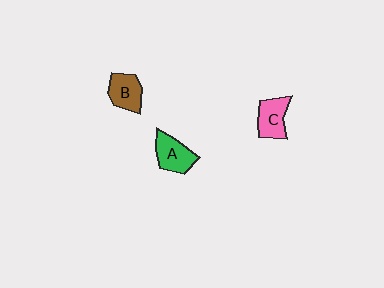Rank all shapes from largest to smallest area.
From largest to smallest: A (green), C (pink), B (brown).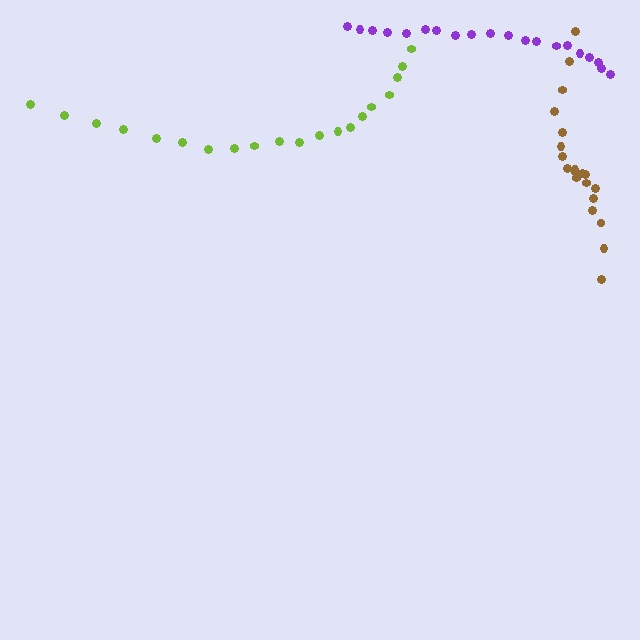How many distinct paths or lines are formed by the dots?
There are 3 distinct paths.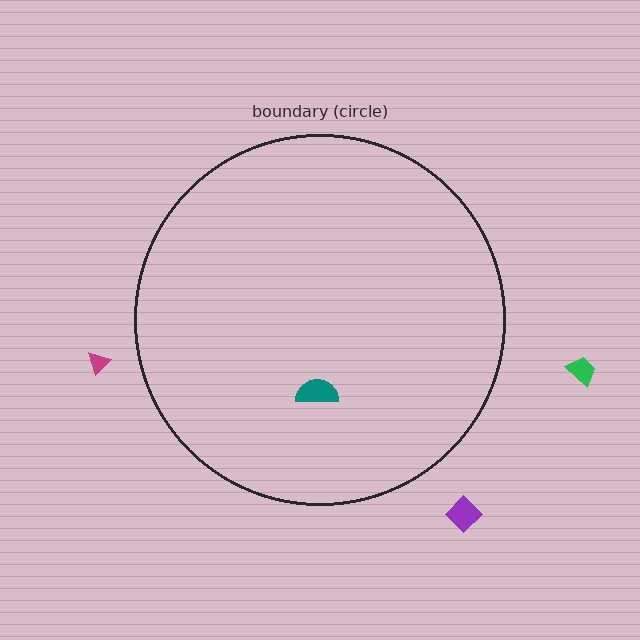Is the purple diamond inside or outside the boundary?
Outside.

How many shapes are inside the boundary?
1 inside, 3 outside.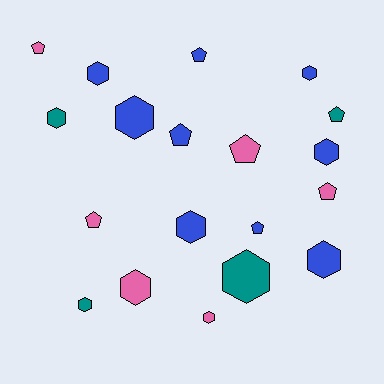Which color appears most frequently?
Blue, with 9 objects.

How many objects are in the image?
There are 19 objects.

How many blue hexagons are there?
There are 6 blue hexagons.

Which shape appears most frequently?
Hexagon, with 11 objects.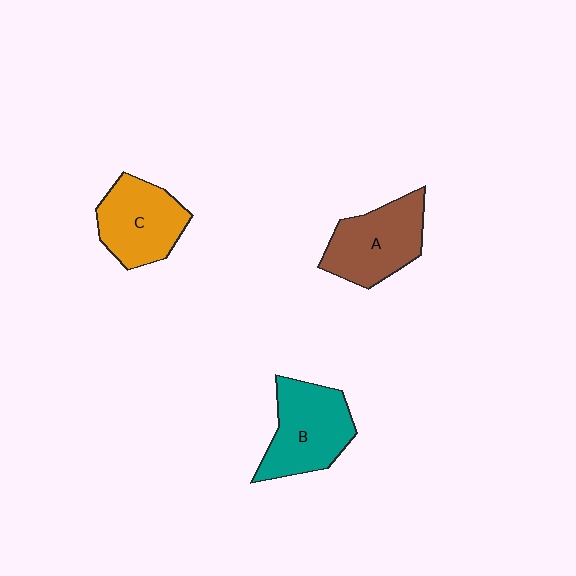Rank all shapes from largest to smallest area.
From largest to smallest: B (teal), A (brown), C (orange).